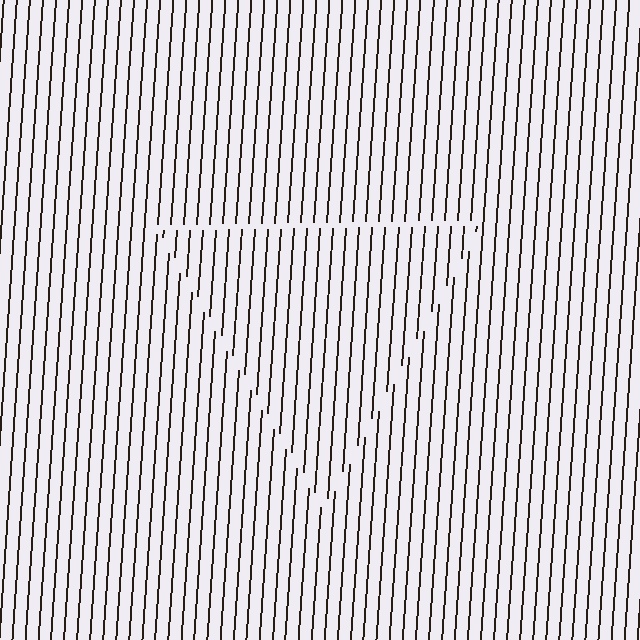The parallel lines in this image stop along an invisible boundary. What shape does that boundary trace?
An illusory triangle. The interior of the shape contains the same grating, shifted by half a period — the contour is defined by the phase discontinuity where line-ends from the inner and outer gratings abut.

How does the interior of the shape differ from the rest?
The interior of the shape contains the same grating, shifted by half a period — the contour is defined by the phase discontinuity where line-ends from the inner and outer gratings abut.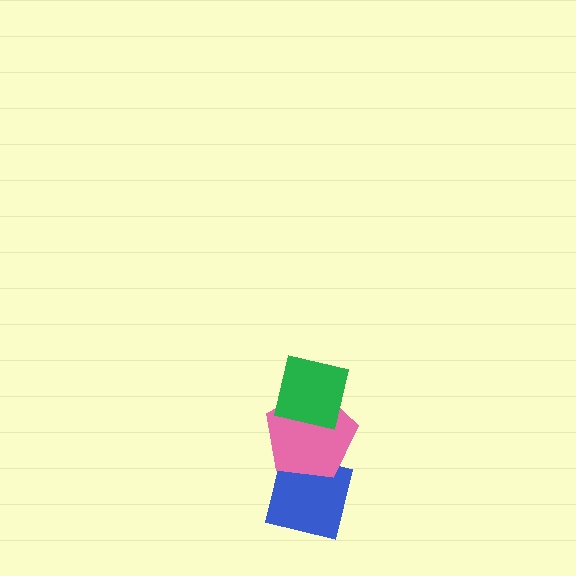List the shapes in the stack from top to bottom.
From top to bottom: the green square, the pink pentagon, the blue square.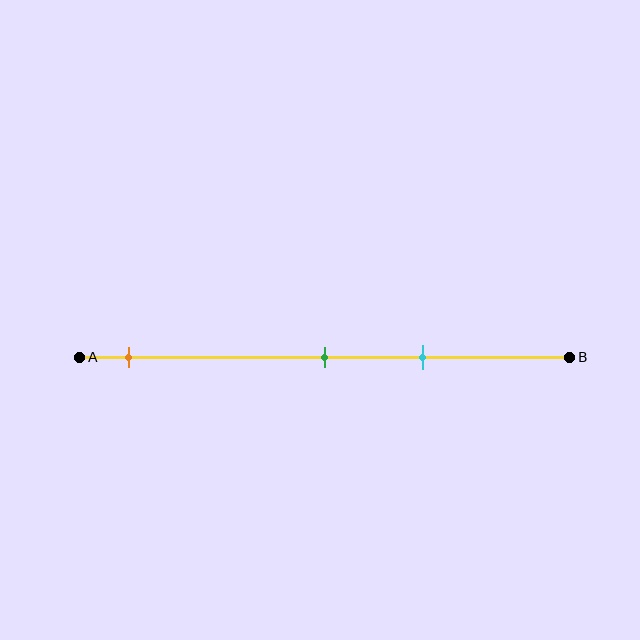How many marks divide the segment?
There are 3 marks dividing the segment.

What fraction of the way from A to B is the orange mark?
The orange mark is approximately 10% (0.1) of the way from A to B.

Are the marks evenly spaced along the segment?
No, the marks are not evenly spaced.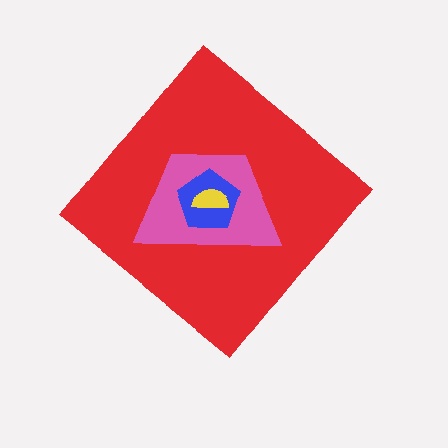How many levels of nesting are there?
4.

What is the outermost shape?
The red diamond.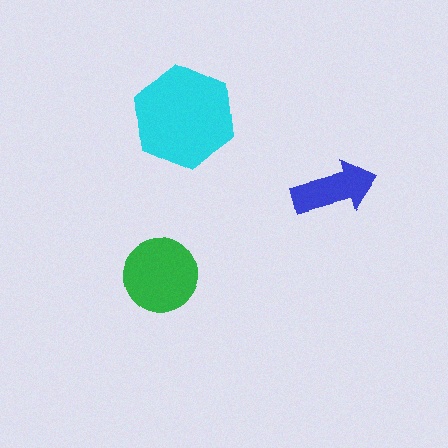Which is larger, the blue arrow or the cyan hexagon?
The cyan hexagon.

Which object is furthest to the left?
The green circle is leftmost.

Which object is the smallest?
The blue arrow.